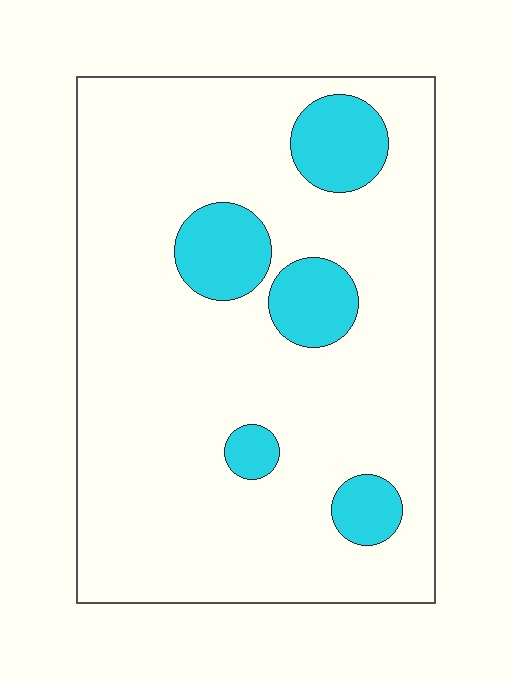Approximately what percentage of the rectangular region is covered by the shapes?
Approximately 15%.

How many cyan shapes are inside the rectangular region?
5.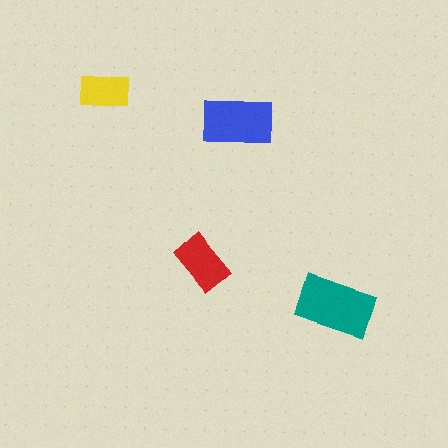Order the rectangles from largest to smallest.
the teal one, the blue one, the red one, the yellow one.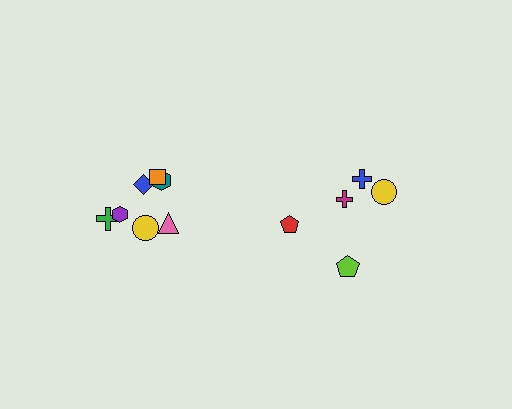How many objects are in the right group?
There are 5 objects.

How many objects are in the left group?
There are 7 objects.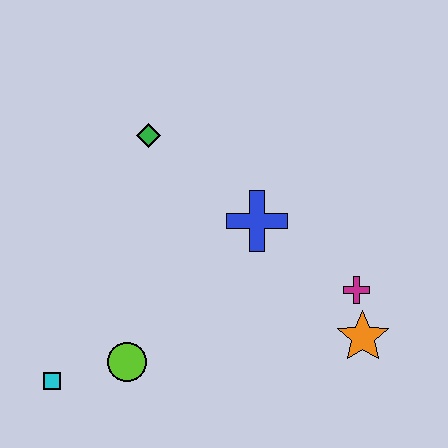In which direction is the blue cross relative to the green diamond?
The blue cross is to the right of the green diamond.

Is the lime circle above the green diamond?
No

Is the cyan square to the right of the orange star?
No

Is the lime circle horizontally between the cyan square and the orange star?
Yes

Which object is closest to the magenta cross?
The orange star is closest to the magenta cross.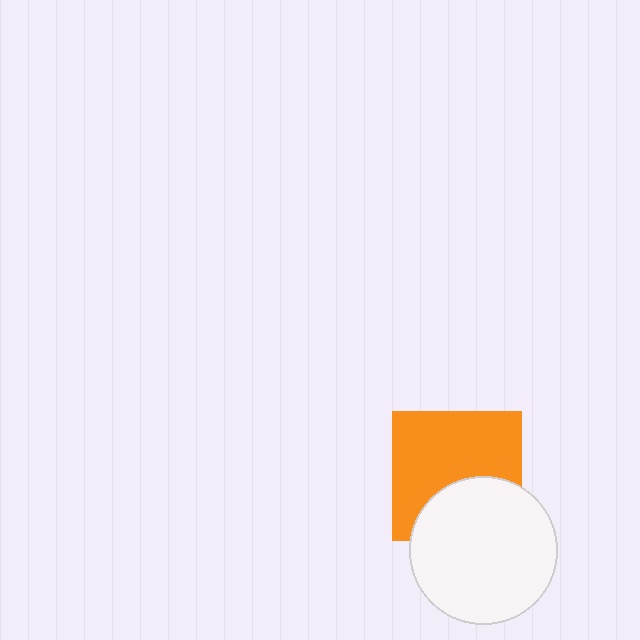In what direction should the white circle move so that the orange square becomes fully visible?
The white circle should move down. That is the shortest direction to clear the overlap and leave the orange square fully visible.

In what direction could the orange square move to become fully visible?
The orange square could move up. That would shift it out from behind the white circle entirely.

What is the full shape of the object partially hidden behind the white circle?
The partially hidden object is an orange square.